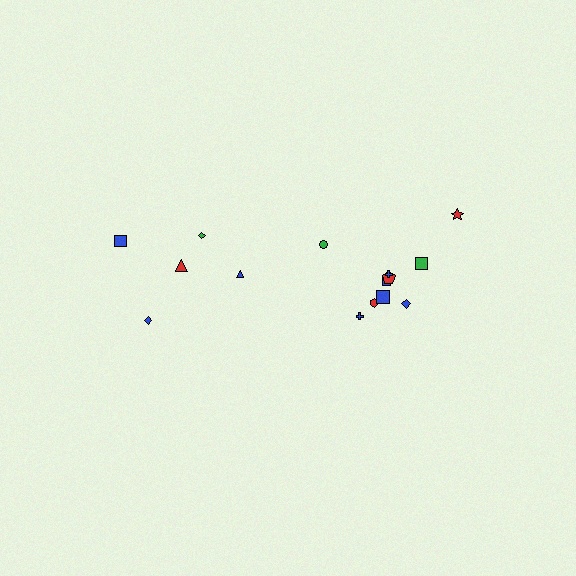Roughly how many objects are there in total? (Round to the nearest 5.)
Roughly 15 objects in total.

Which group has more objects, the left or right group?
The right group.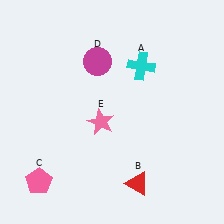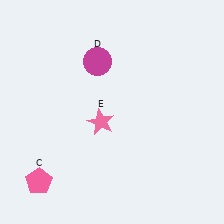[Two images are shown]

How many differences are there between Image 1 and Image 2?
There are 2 differences between the two images.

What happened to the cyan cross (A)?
The cyan cross (A) was removed in Image 2. It was in the top-right area of Image 1.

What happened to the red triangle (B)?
The red triangle (B) was removed in Image 2. It was in the bottom-right area of Image 1.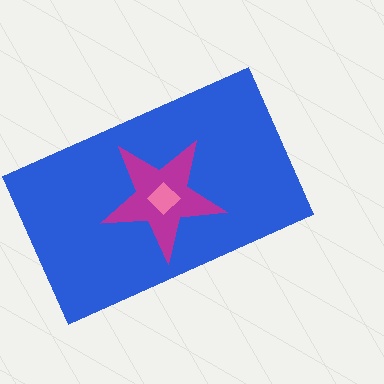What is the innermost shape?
The pink diamond.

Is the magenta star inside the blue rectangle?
Yes.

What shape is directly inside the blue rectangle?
The magenta star.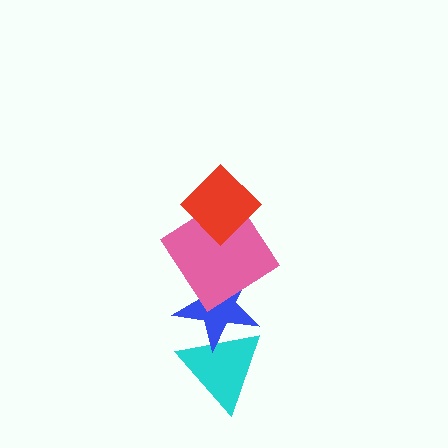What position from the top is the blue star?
The blue star is 3rd from the top.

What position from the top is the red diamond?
The red diamond is 1st from the top.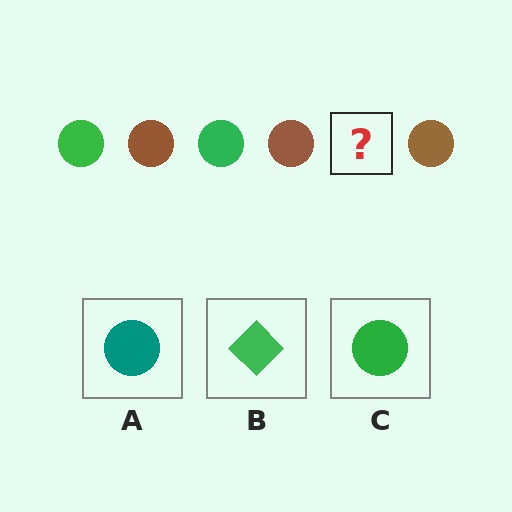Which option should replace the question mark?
Option C.